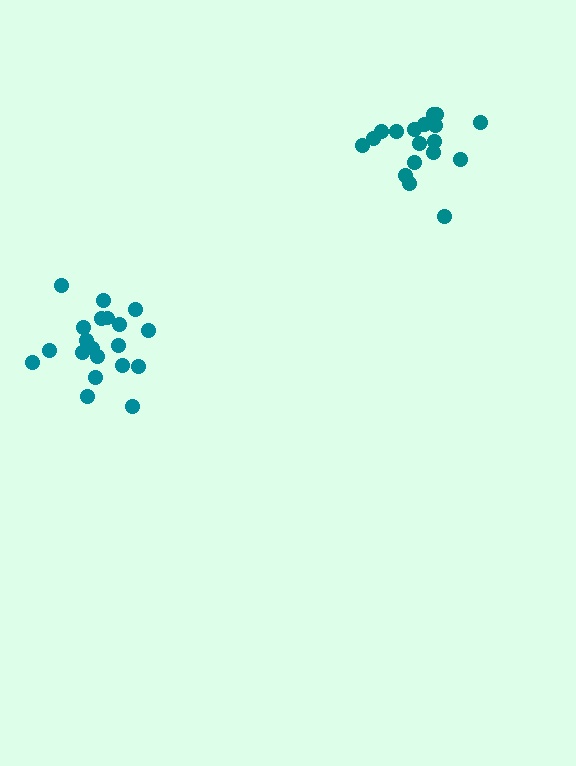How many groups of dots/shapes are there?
There are 2 groups.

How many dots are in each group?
Group 1: 18 dots, Group 2: 20 dots (38 total).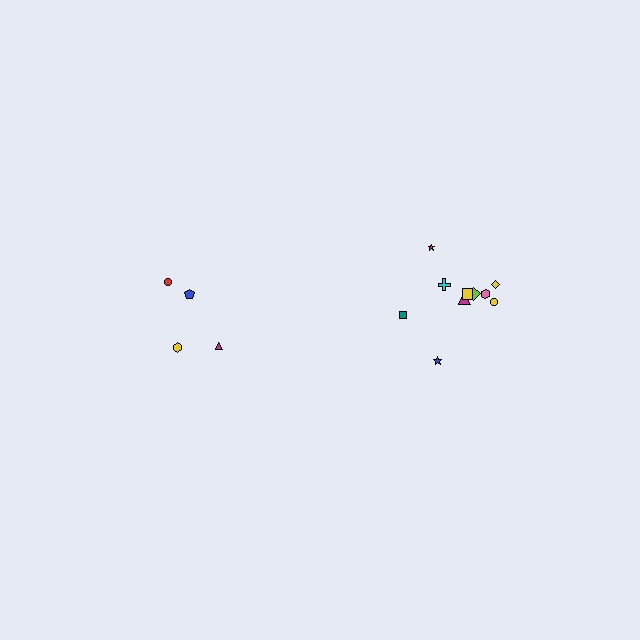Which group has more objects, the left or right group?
The right group.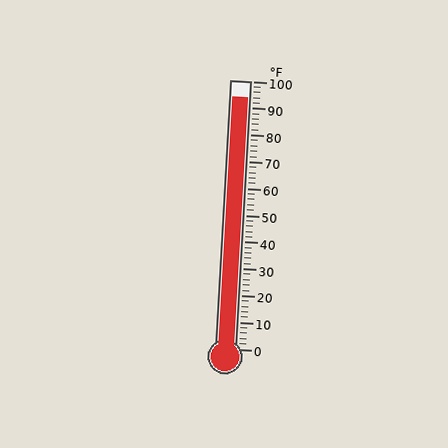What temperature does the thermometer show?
The thermometer shows approximately 94°F.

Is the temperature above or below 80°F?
The temperature is above 80°F.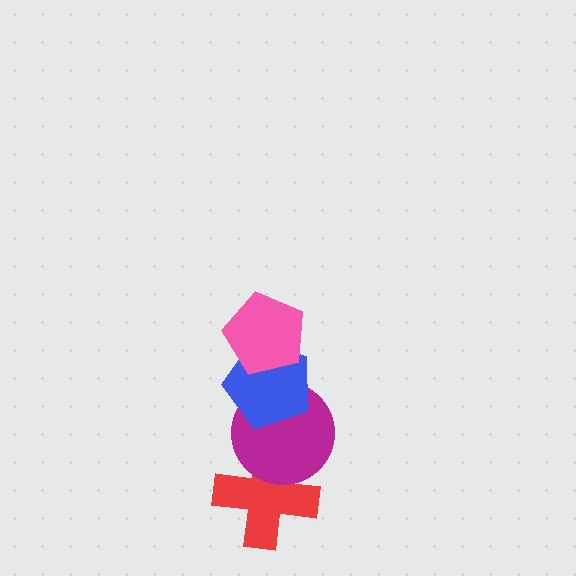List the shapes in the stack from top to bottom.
From top to bottom: the pink pentagon, the blue pentagon, the magenta circle, the red cross.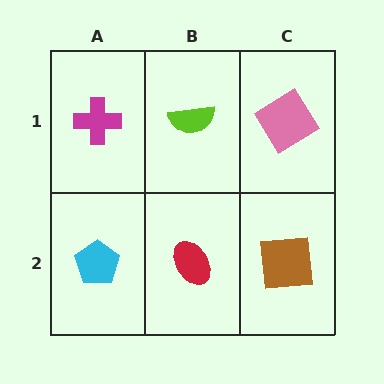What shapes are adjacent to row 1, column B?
A red ellipse (row 2, column B), a magenta cross (row 1, column A), a pink diamond (row 1, column C).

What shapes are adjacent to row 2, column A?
A magenta cross (row 1, column A), a red ellipse (row 2, column B).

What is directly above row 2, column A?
A magenta cross.